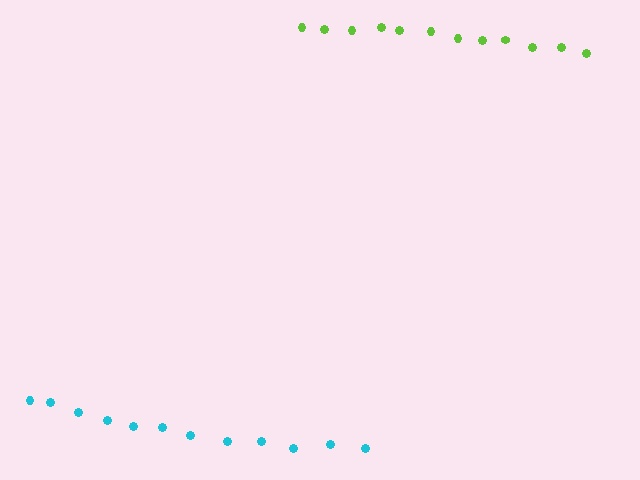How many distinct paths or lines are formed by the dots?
There are 2 distinct paths.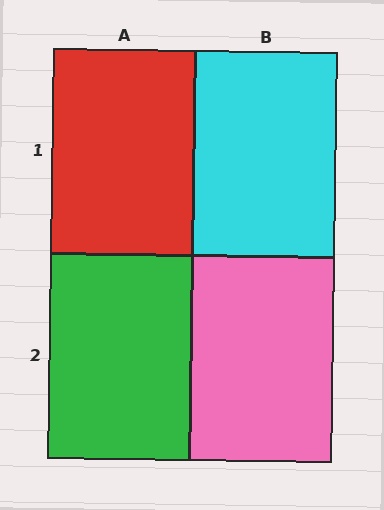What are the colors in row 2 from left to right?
Green, pink.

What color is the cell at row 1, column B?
Cyan.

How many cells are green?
1 cell is green.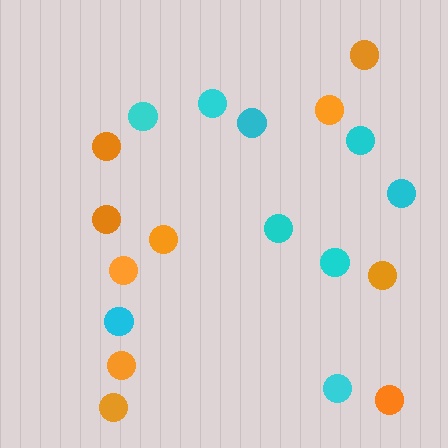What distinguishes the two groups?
There are 2 groups: one group of cyan circles (9) and one group of orange circles (10).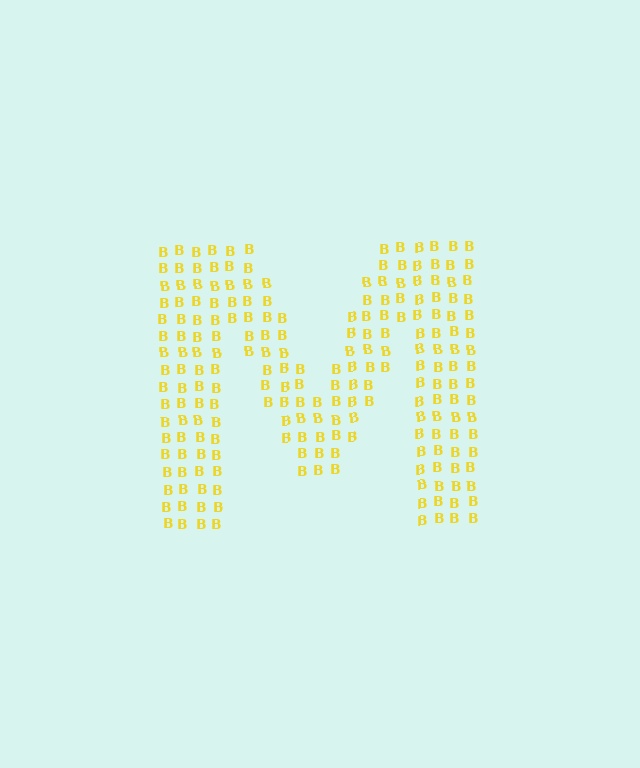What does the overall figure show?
The overall figure shows the letter M.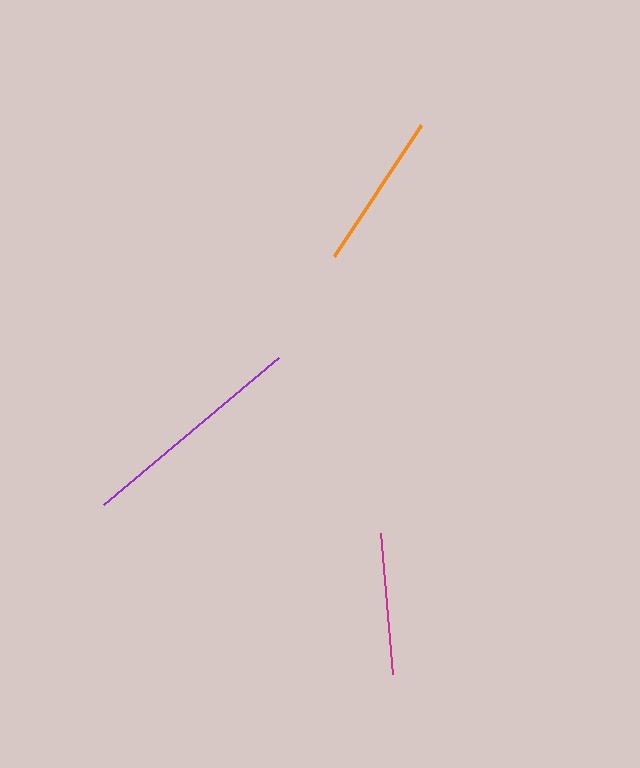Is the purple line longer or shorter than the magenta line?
The purple line is longer than the magenta line.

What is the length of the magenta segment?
The magenta segment is approximately 142 pixels long.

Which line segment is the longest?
The purple line is the longest at approximately 229 pixels.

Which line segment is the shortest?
The magenta line is the shortest at approximately 142 pixels.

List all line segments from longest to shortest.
From longest to shortest: purple, orange, magenta.